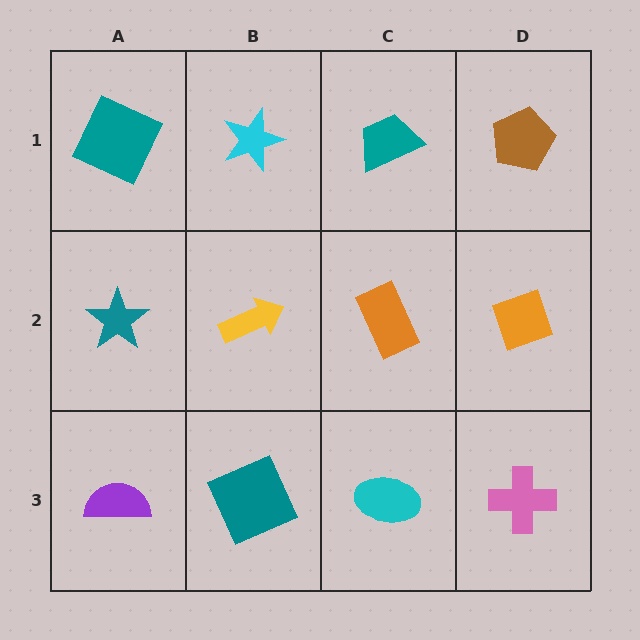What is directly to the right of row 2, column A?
A yellow arrow.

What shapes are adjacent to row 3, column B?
A yellow arrow (row 2, column B), a purple semicircle (row 3, column A), a cyan ellipse (row 3, column C).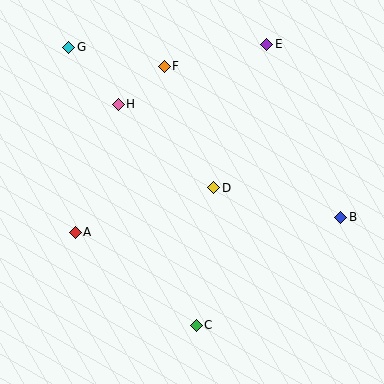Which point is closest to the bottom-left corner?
Point A is closest to the bottom-left corner.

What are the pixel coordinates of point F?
Point F is at (164, 66).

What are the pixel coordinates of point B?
Point B is at (341, 217).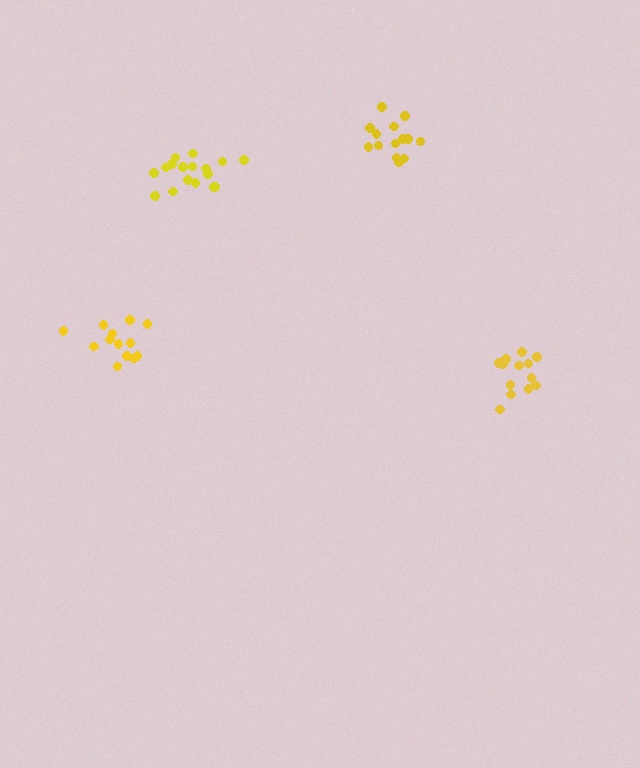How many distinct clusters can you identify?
There are 4 distinct clusters.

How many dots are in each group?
Group 1: 14 dots, Group 2: 17 dots, Group 3: 13 dots, Group 4: 13 dots (57 total).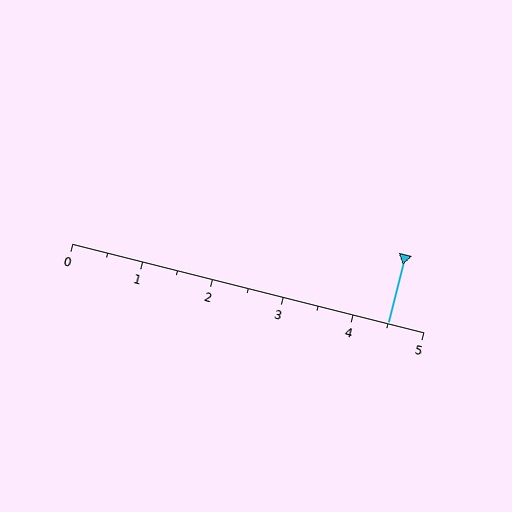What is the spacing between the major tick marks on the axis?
The major ticks are spaced 1 apart.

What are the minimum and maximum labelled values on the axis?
The axis runs from 0 to 5.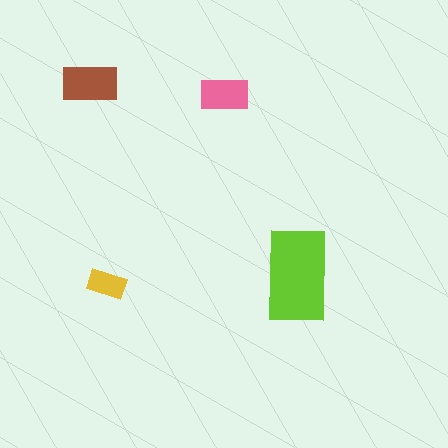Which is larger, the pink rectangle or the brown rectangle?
The brown one.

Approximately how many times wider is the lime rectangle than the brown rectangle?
About 1.5 times wider.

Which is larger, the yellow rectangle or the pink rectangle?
The pink one.